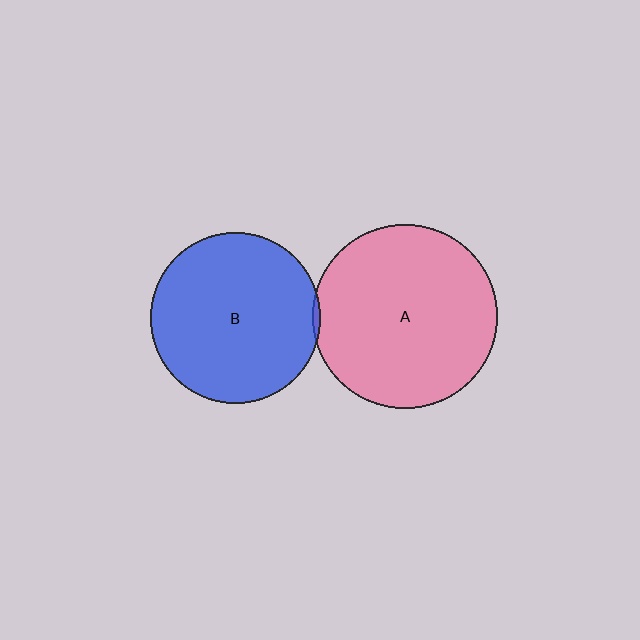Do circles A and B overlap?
Yes.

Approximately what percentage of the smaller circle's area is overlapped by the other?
Approximately 5%.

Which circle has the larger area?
Circle A (pink).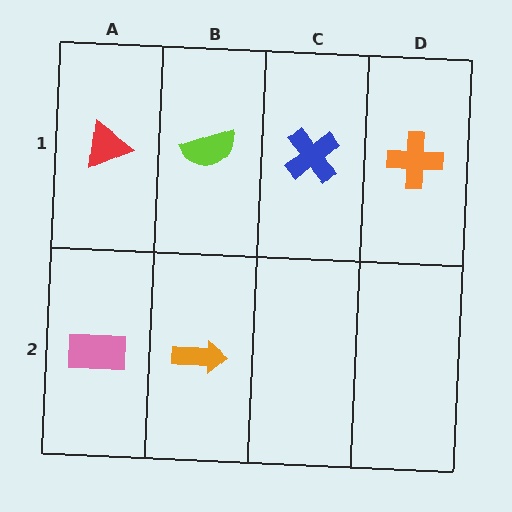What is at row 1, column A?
A red triangle.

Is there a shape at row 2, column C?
No, that cell is empty.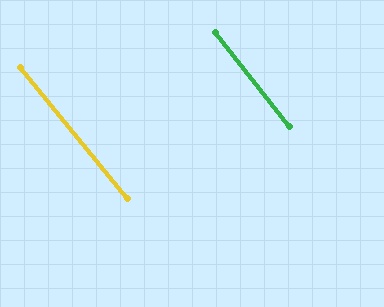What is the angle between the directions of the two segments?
Approximately 1 degree.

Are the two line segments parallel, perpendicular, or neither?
Parallel — their directions differ by only 1.0°.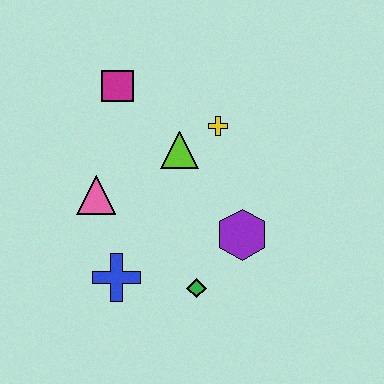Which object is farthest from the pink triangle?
The purple hexagon is farthest from the pink triangle.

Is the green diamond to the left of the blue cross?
No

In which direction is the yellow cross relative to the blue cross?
The yellow cross is above the blue cross.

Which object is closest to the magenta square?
The lime triangle is closest to the magenta square.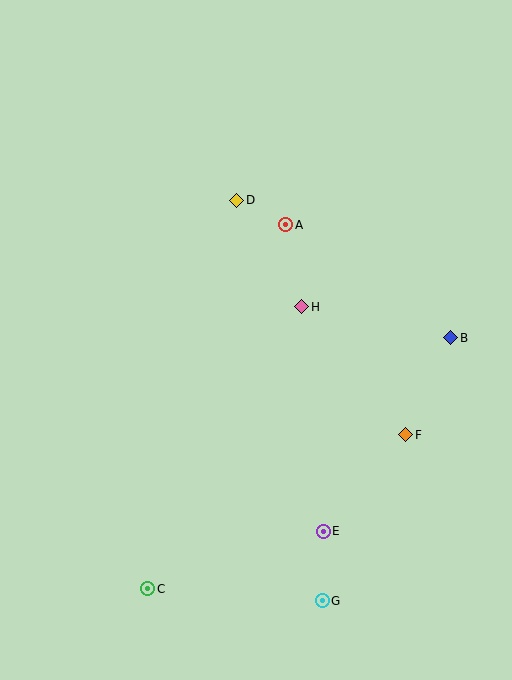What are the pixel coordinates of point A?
Point A is at (286, 225).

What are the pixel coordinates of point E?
Point E is at (323, 531).